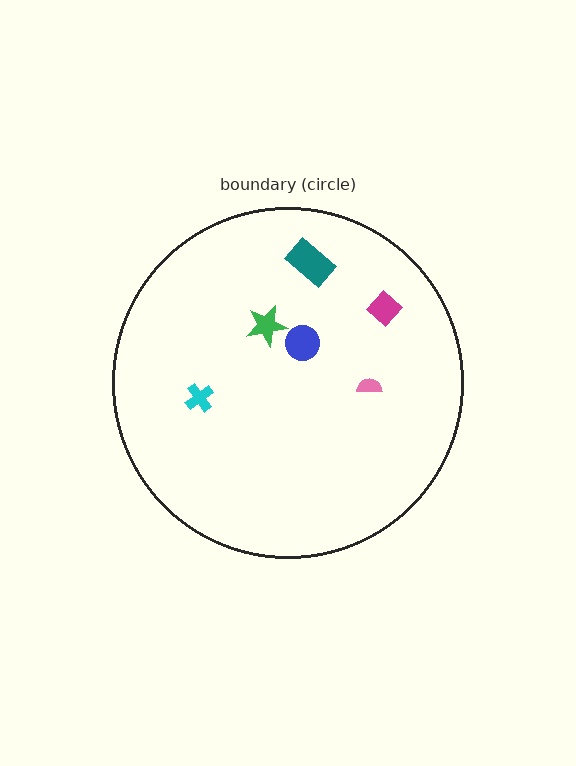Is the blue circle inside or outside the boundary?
Inside.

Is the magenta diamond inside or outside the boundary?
Inside.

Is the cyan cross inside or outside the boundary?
Inside.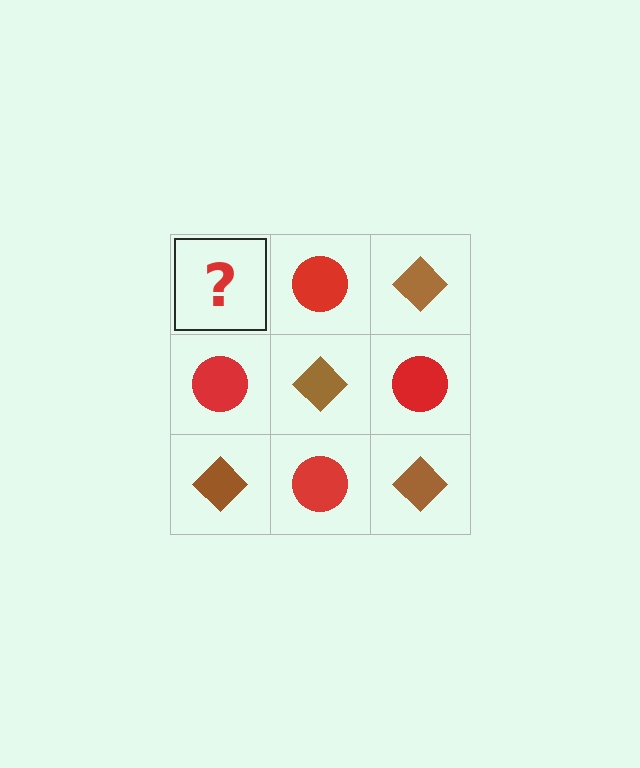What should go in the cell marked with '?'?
The missing cell should contain a brown diamond.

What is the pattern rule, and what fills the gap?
The rule is that it alternates brown diamond and red circle in a checkerboard pattern. The gap should be filled with a brown diamond.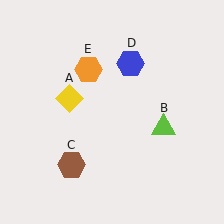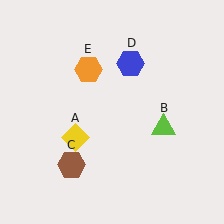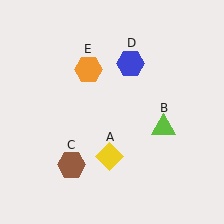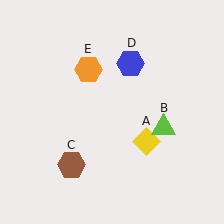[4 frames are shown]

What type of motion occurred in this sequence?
The yellow diamond (object A) rotated counterclockwise around the center of the scene.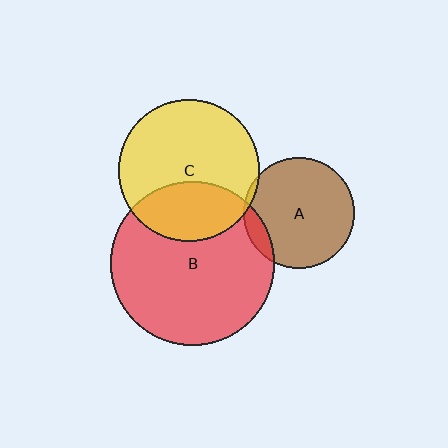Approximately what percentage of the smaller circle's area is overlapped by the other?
Approximately 30%.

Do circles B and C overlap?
Yes.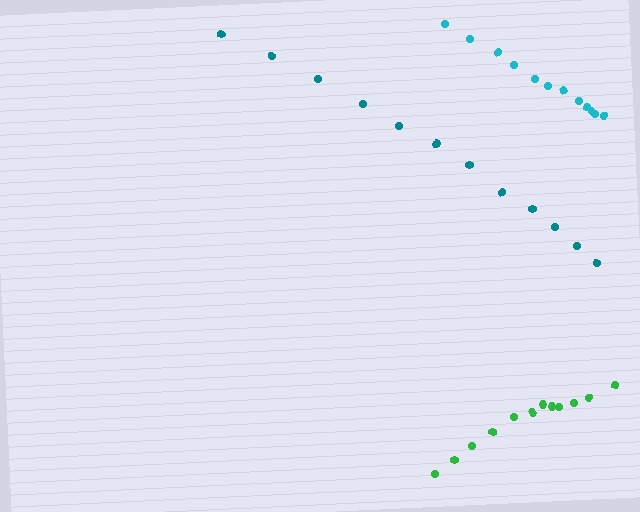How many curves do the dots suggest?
There are 3 distinct paths.